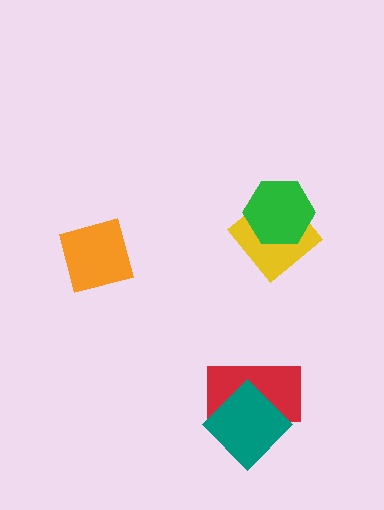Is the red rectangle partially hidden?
Yes, it is partially covered by another shape.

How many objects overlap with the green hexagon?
1 object overlaps with the green hexagon.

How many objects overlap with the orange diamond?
0 objects overlap with the orange diamond.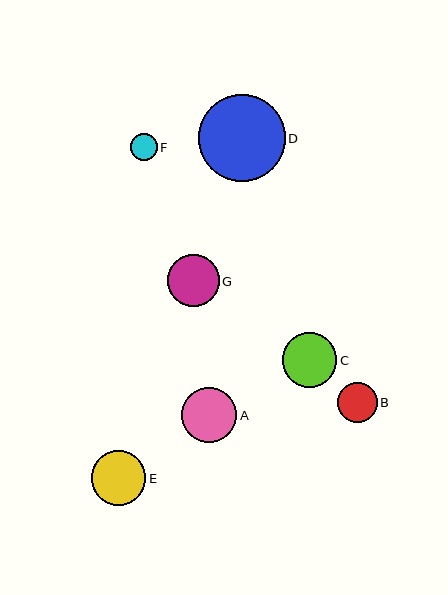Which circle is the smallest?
Circle F is the smallest with a size of approximately 27 pixels.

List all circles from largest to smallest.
From largest to smallest: D, A, C, E, G, B, F.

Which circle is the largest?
Circle D is the largest with a size of approximately 86 pixels.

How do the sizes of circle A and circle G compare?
Circle A and circle G are approximately the same size.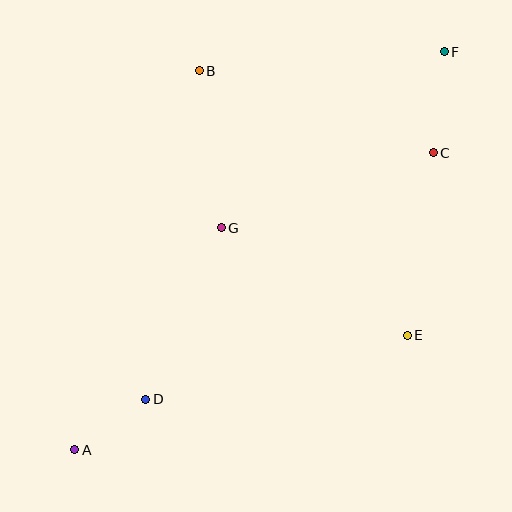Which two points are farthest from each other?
Points A and F are farthest from each other.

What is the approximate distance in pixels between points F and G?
The distance between F and G is approximately 284 pixels.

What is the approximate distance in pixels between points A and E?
The distance between A and E is approximately 352 pixels.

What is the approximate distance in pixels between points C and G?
The distance between C and G is approximately 225 pixels.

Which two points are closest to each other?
Points A and D are closest to each other.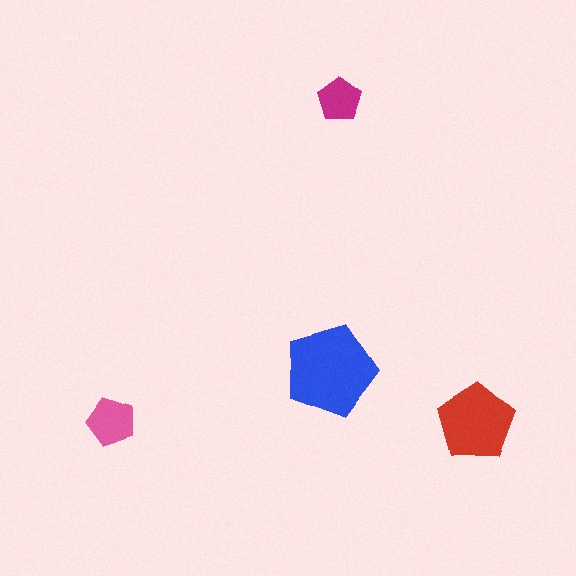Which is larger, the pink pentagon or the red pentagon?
The red one.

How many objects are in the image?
There are 4 objects in the image.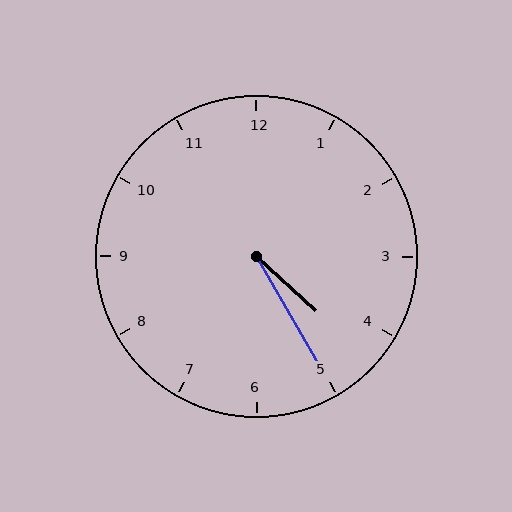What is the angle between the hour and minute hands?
Approximately 18 degrees.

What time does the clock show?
4:25.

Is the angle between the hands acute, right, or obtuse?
It is acute.